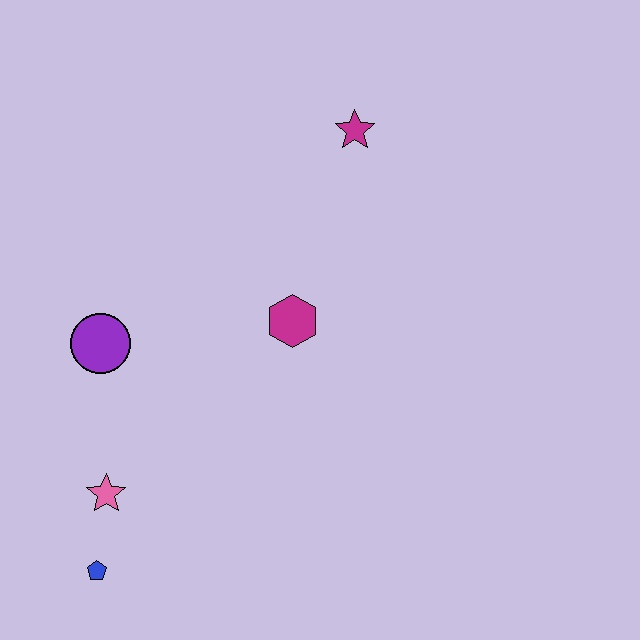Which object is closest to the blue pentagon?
The pink star is closest to the blue pentagon.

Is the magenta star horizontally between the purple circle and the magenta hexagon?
No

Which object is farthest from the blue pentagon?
The magenta star is farthest from the blue pentagon.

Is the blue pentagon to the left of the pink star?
Yes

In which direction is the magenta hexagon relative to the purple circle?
The magenta hexagon is to the right of the purple circle.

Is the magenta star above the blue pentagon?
Yes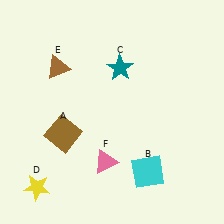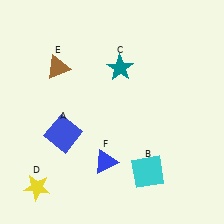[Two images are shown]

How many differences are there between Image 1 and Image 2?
There are 2 differences between the two images.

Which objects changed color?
A changed from brown to blue. F changed from pink to blue.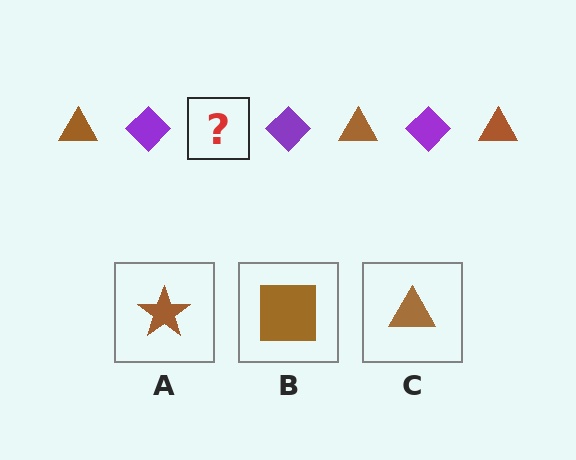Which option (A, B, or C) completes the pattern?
C.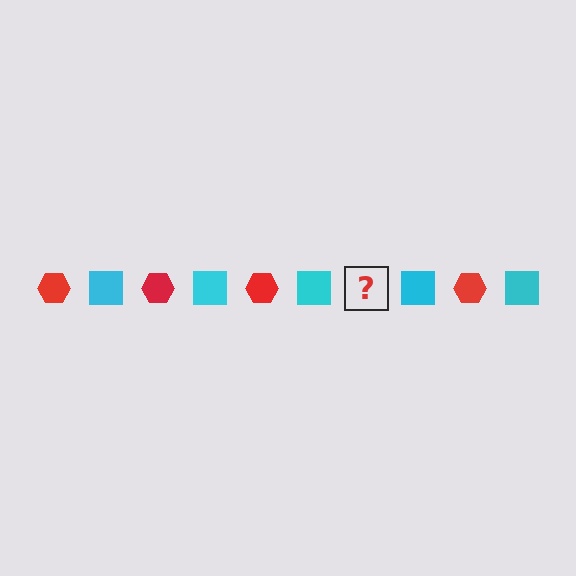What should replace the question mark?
The question mark should be replaced with a red hexagon.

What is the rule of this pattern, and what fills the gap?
The rule is that the pattern alternates between red hexagon and cyan square. The gap should be filled with a red hexagon.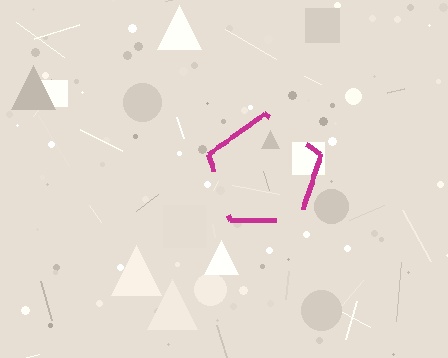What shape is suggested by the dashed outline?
The dashed outline suggests a pentagon.